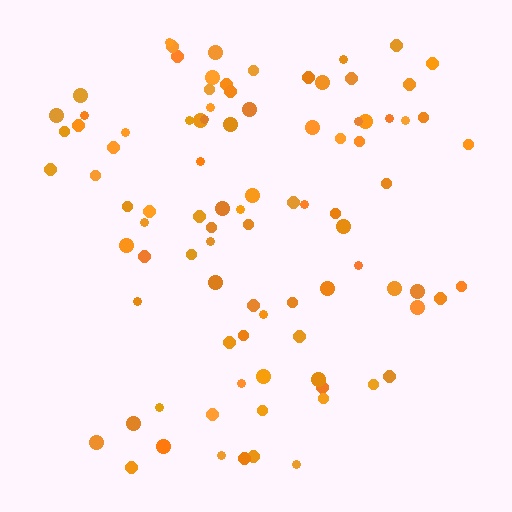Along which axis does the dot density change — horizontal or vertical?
Vertical.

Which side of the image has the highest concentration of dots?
The top.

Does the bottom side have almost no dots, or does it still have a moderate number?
Still a moderate number, just noticeably fewer than the top.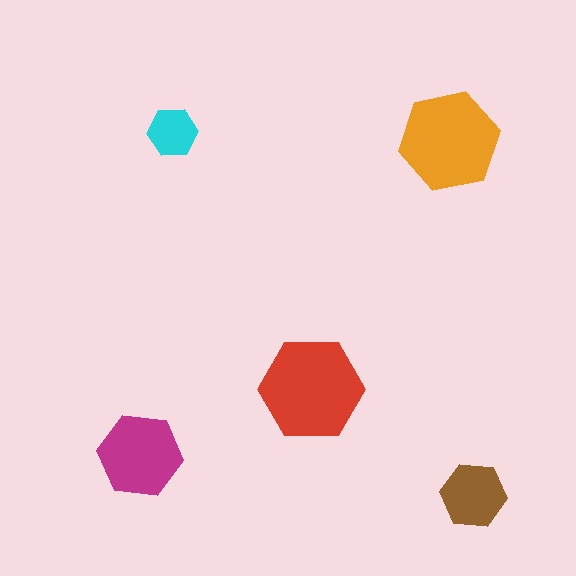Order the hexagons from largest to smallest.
the red one, the orange one, the magenta one, the brown one, the cyan one.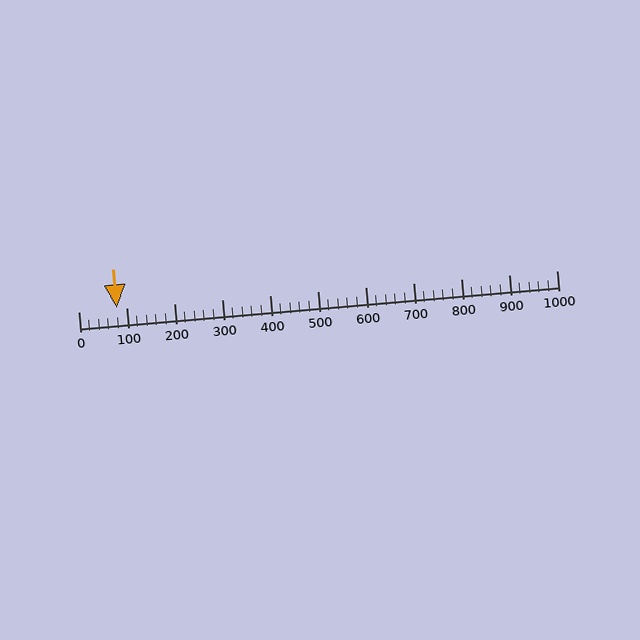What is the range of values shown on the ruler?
The ruler shows values from 0 to 1000.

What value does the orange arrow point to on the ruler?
The orange arrow points to approximately 80.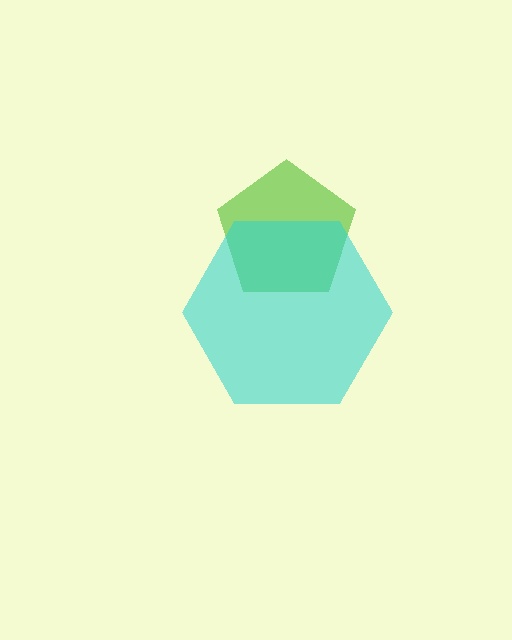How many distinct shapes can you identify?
There are 2 distinct shapes: a lime pentagon, a cyan hexagon.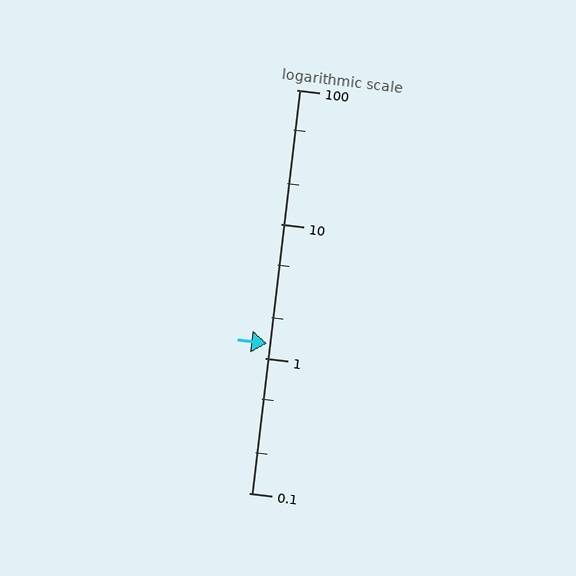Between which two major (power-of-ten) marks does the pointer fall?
The pointer is between 1 and 10.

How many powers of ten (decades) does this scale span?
The scale spans 3 decades, from 0.1 to 100.